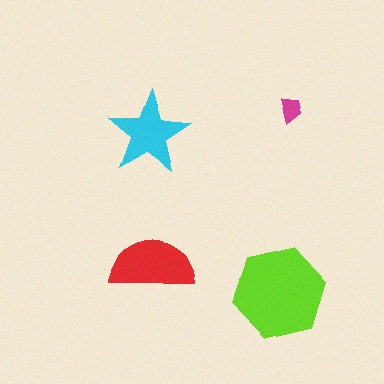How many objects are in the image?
There are 4 objects in the image.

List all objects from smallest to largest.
The magenta trapezoid, the cyan star, the red semicircle, the lime hexagon.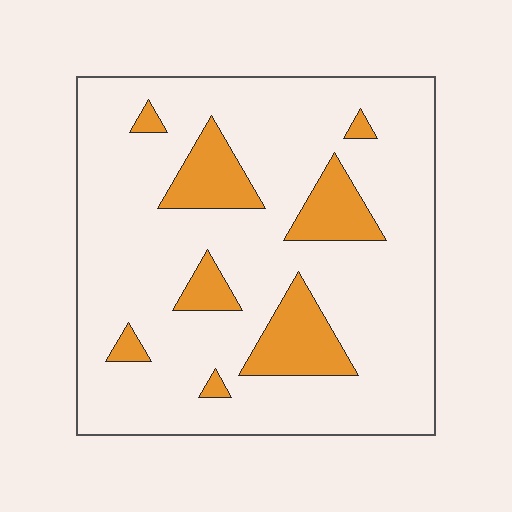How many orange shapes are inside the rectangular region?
8.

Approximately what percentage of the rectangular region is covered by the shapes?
Approximately 15%.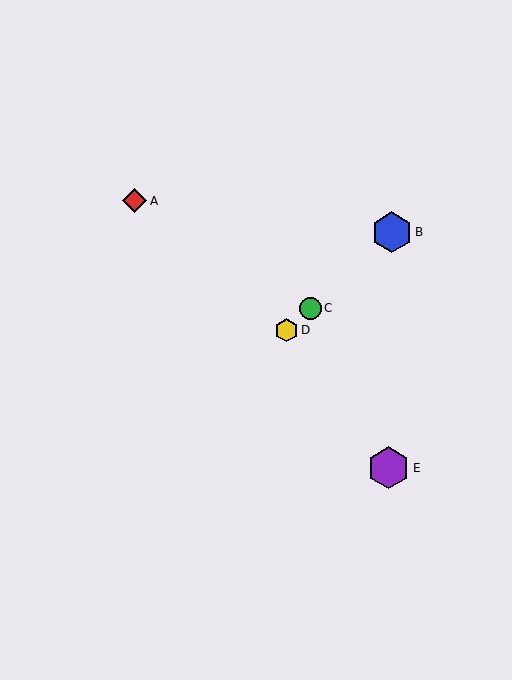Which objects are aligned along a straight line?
Objects B, C, D are aligned along a straight line.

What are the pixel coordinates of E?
Object E is at (389, 468).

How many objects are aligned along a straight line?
3 objects (B, C, D) are aligned along a straight line.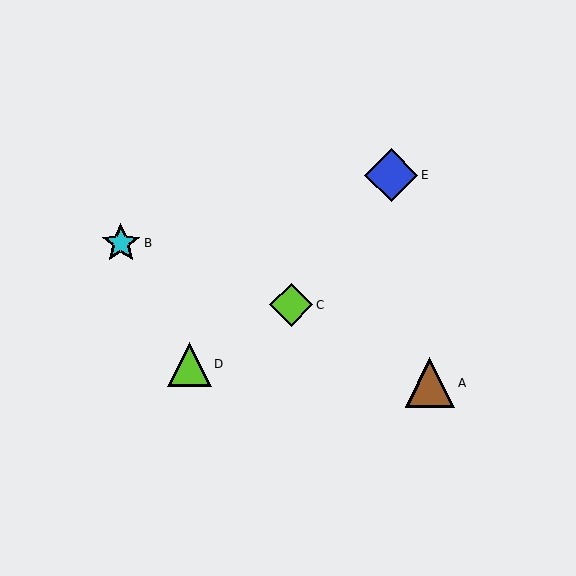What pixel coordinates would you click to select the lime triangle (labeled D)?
Click at (190, 364) to select the lime triangle D.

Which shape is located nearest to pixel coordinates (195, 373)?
The lime triangle (labeled D) at (190, 364) is nearest to that location.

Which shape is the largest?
The blue diamond (labeled E) is the largest.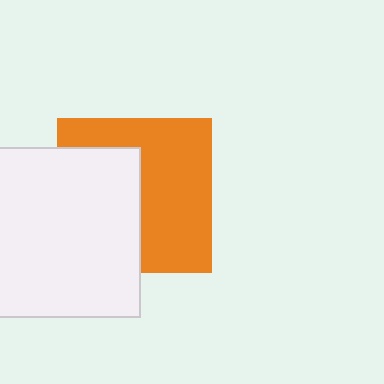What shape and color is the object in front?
The object in front is a white square.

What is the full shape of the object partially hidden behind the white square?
The partially hidden object is an orange square.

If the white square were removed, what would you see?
You would see the complete orange square.